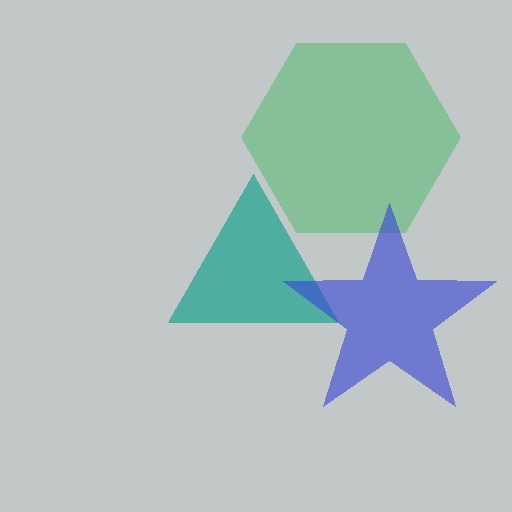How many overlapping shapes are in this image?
There are 3 overlapping shapes in the image.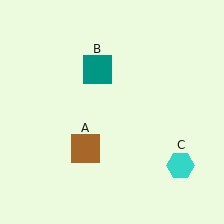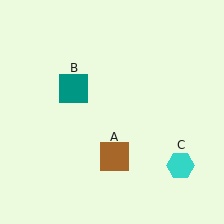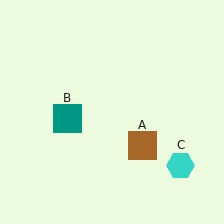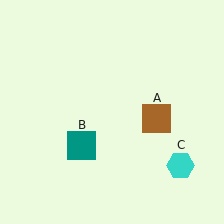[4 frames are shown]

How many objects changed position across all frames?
2 objects changed position: brown square (object A), teal square (object B).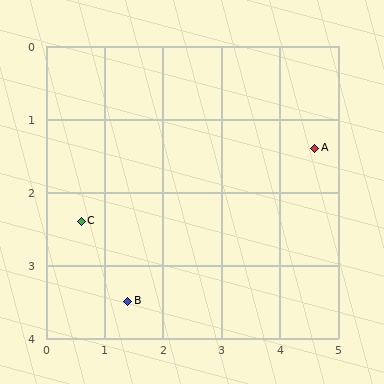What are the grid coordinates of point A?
Point A is at approximately (4.6, 1.4).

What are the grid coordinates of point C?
Point C is at approximately (0.6, 2.4).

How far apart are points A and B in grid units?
Points A and B are about 3.8 grid units apart.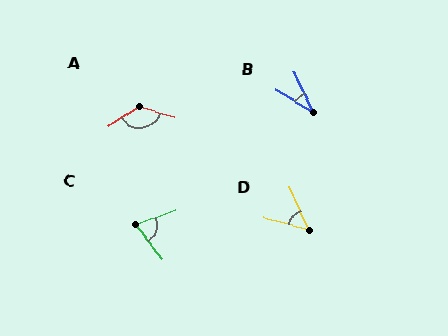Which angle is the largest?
A, at approximately 130 degrees.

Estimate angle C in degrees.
Approximately 72 degrees.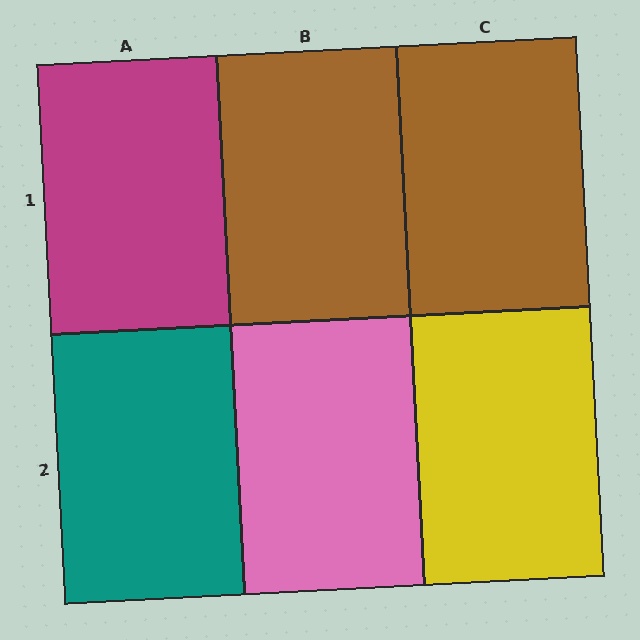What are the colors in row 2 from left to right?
Teal, pink, yellow.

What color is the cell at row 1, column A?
Magenta.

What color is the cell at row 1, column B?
Brown.